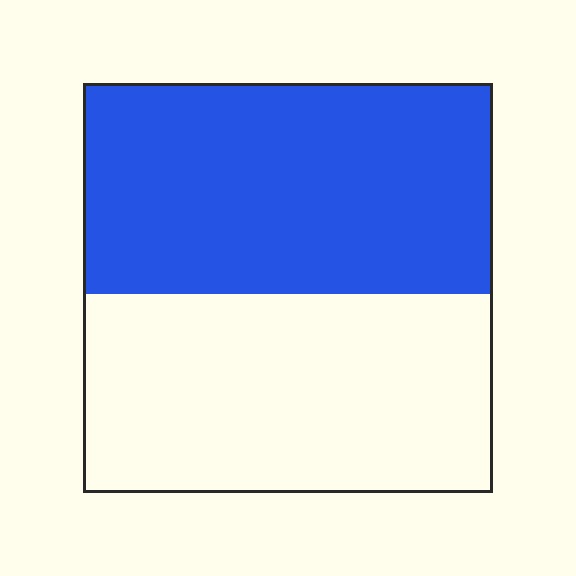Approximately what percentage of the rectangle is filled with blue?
Approximately 50%.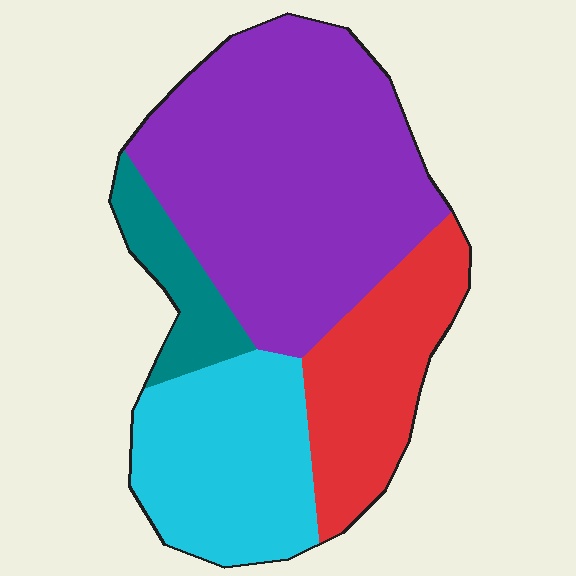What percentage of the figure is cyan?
Cyan covers roughly 25% of the figure.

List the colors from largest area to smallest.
From largest to smallest: purple, cyan, red, teal.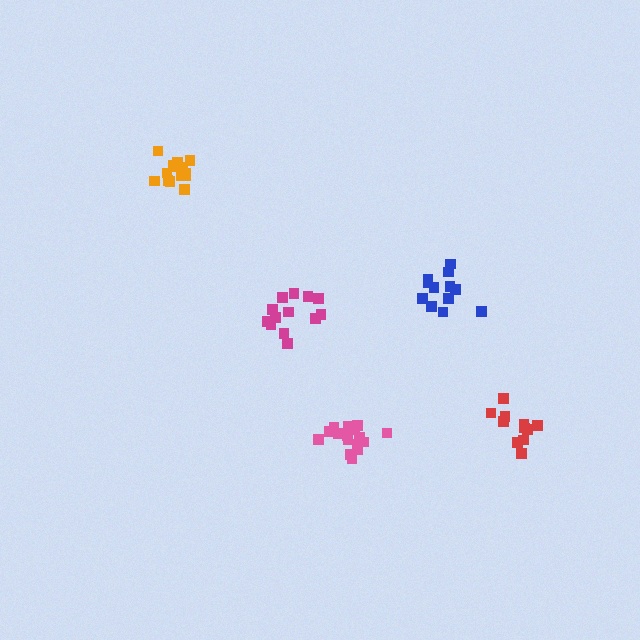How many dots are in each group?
Group 1: 12 dots, Group 2: 13 dots, Group 3: 11 dots, Group 4: 17 dots, Group 5: 15 dots (68 total).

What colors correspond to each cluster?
The clusters are colored: blue, magenta, red, pink, orange.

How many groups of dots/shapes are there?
There are 5 groups.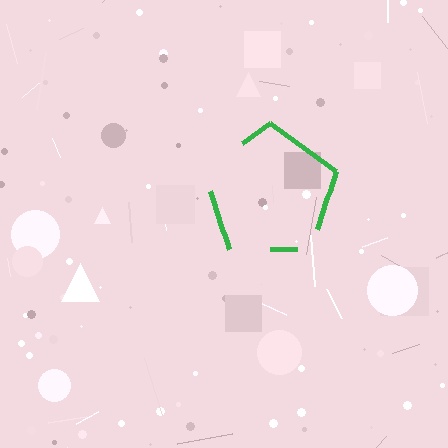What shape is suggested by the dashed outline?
The dashed outline suggests a pentagon.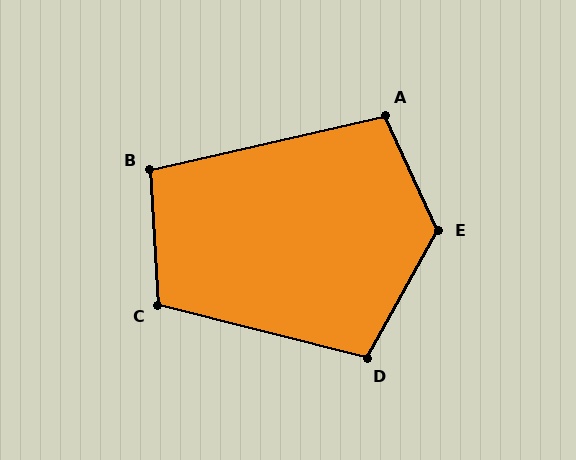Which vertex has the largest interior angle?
E, at approximately 126 degrees.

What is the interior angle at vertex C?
Approximately 107 degrees (obtuse).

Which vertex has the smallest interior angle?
B, at approximately 100 degrees.